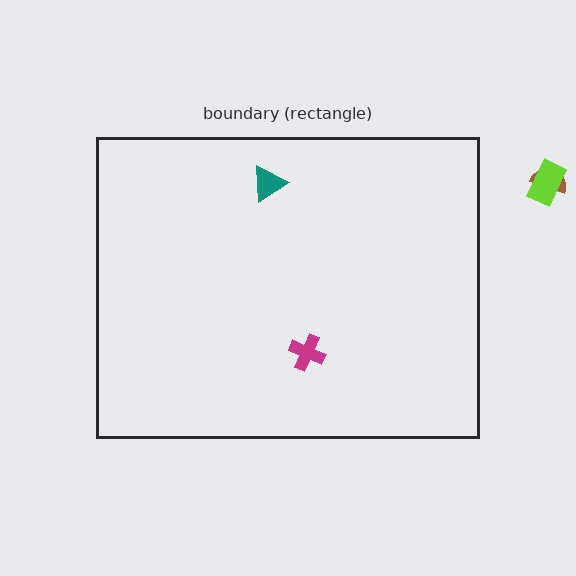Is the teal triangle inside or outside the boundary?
Inside.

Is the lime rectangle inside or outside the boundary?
Outside.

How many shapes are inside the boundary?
2 inside, 2 outside.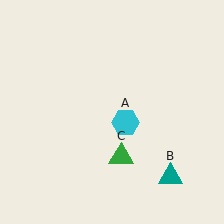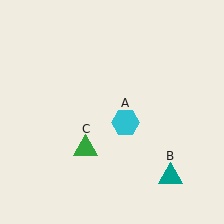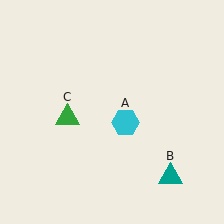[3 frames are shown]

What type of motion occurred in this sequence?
The green triangle (object C) rotated clockwise around the center of the scene.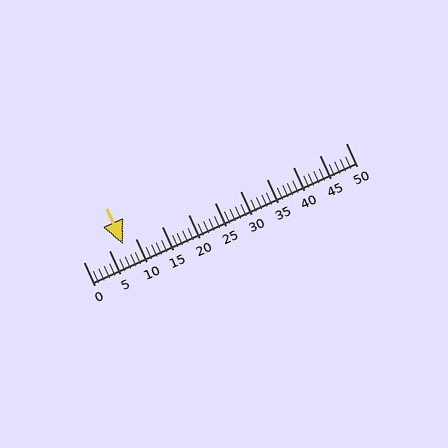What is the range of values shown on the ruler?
The ruler shows values from 0 to 50.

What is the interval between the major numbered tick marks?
The major tick marks are spaced 5 units apart.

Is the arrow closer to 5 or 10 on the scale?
The arrow is closer to 10.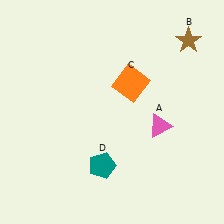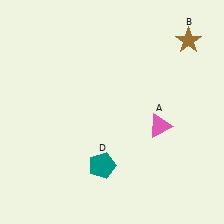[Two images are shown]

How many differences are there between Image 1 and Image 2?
There is 1 difference between the two images.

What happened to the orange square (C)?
The orange square (C) was removed in Image 2. It was in the top-right area of Image 1.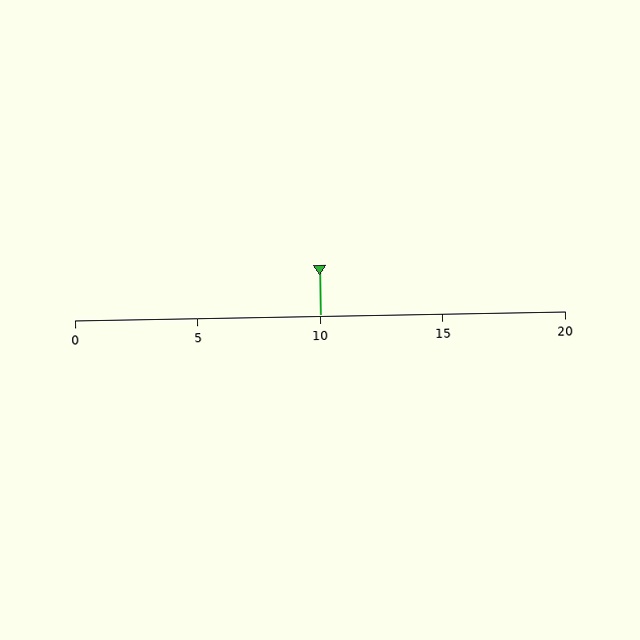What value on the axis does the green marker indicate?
The marker indicates approximately 10.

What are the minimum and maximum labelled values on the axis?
The axis runs from 0 to 20.